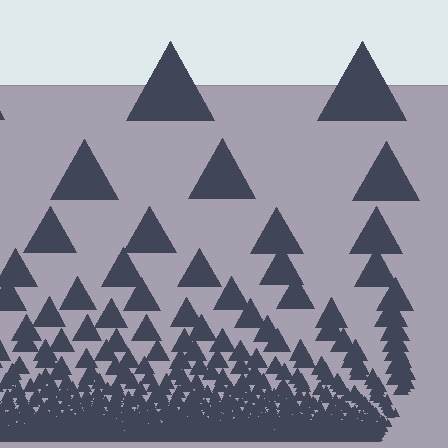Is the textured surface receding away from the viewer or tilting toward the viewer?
The surface appears to tilt toward the viewer. Texture elements get larger and sparser toward the top.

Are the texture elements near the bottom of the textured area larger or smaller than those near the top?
Smaller. The gradient is inverted — elements near the bottom are smaller and denser.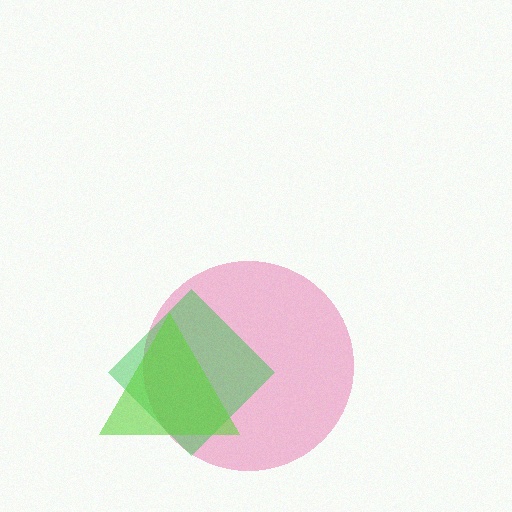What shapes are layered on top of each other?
The layered shapes are: a pink circle, a green diamond, a lime triangle.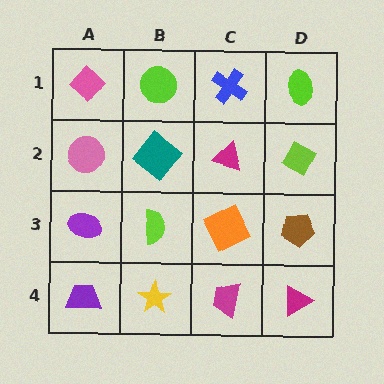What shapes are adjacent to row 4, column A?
A purple ellipse (row 3, column A), a yellow star (row 4, column B).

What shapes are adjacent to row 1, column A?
A pink circle (row 2, column A), a lime circle (row 1, column B).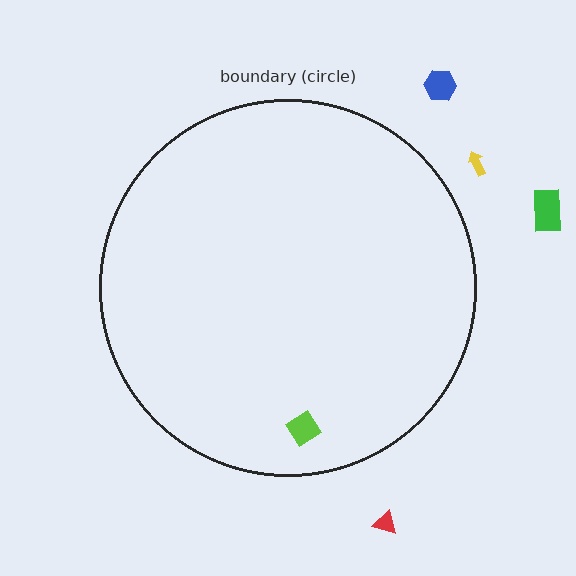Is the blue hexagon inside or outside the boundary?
Outside.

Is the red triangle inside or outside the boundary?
Outside.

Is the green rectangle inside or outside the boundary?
Outside.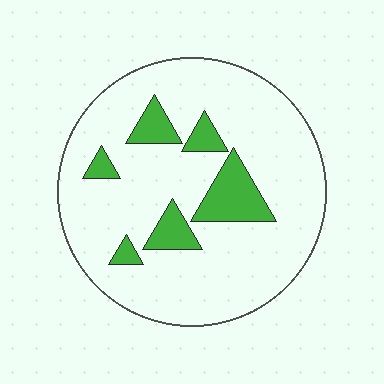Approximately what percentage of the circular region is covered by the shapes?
Approximately 15%.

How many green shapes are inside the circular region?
6.